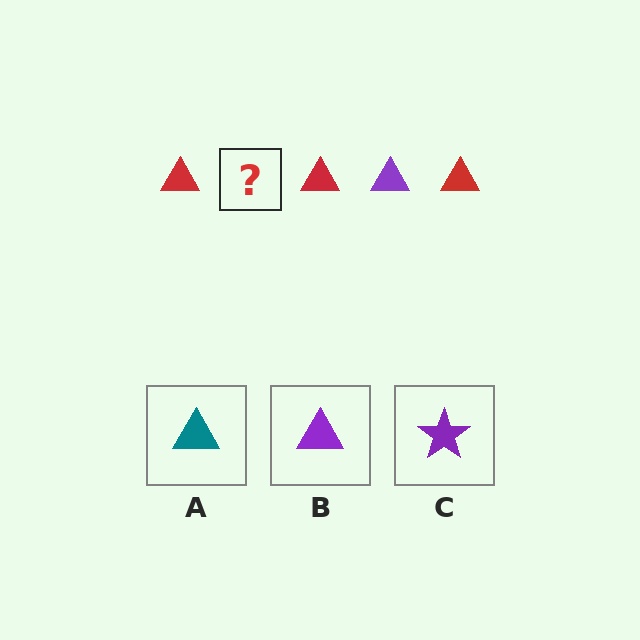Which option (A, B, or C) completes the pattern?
B.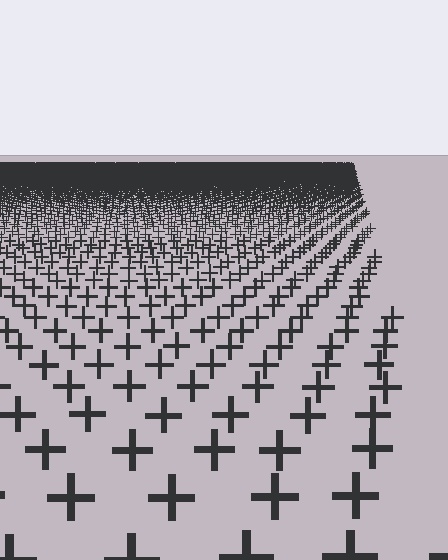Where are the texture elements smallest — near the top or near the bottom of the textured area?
Near the top.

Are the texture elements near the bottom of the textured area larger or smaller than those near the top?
Larger. Near the bottom, elements are closer to the viewer and appear at a bigger on-screen size.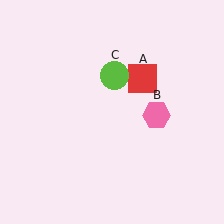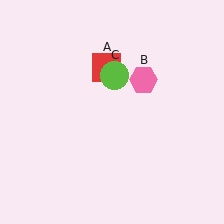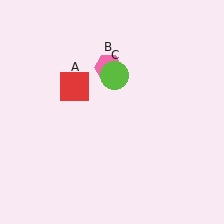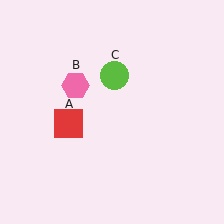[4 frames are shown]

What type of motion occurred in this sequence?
The red square (object A), pink hexagon (object B) rotated counterclockwise around the center of the scene.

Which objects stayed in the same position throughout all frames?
Lime circle (object C) remained stationary.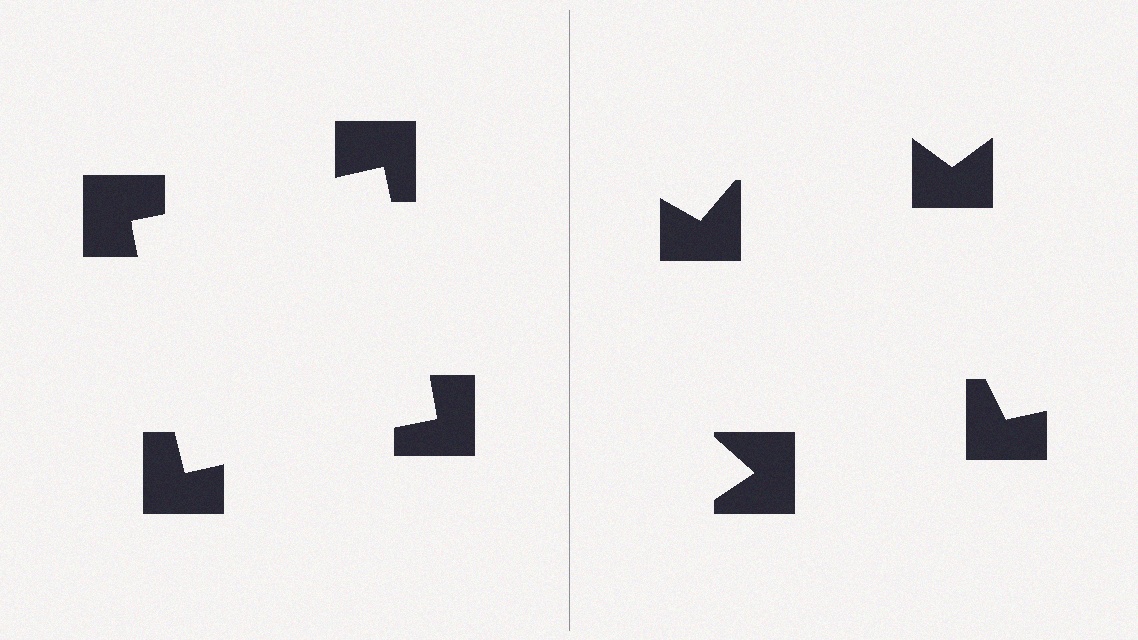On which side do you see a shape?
An illusory square appears on the left side. On the right side the wedge cuts are rotated, so no coherent shape forms.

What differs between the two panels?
The notched squares are positioned identically on both sides; only the wedge orientations differ. On the left they align to a square; on the right they are misaligned.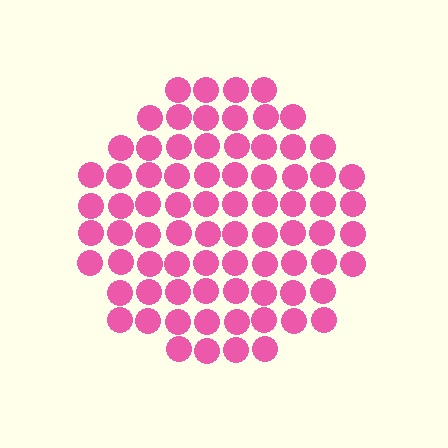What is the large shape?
The large shape is a circle.